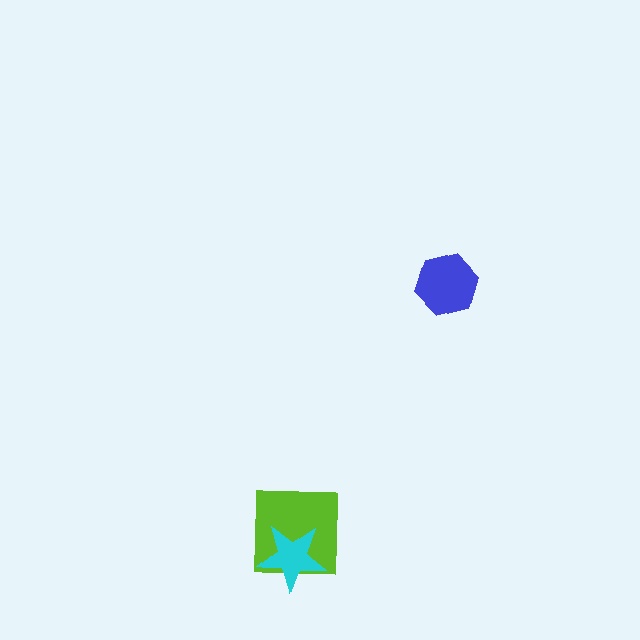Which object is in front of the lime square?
The cyan star is in front of the lime square.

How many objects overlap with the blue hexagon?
0 objects overlap with the blue hexagon.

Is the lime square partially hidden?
Yes, it is partially covered by another shape.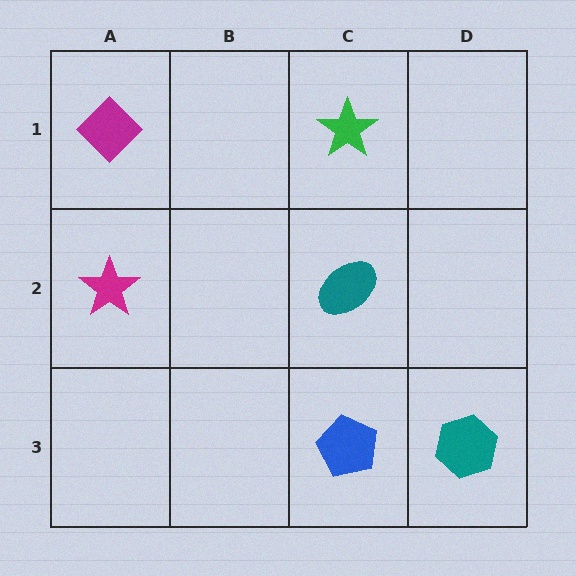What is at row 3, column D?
A teal hexagon.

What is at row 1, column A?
A magenta diamond.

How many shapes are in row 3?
2 shapes.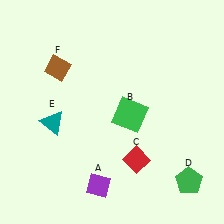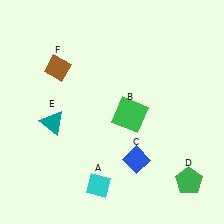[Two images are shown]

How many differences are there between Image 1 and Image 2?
There are 2 differences between the two images.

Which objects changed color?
A changed from purple to cyan. C changed from red to blue.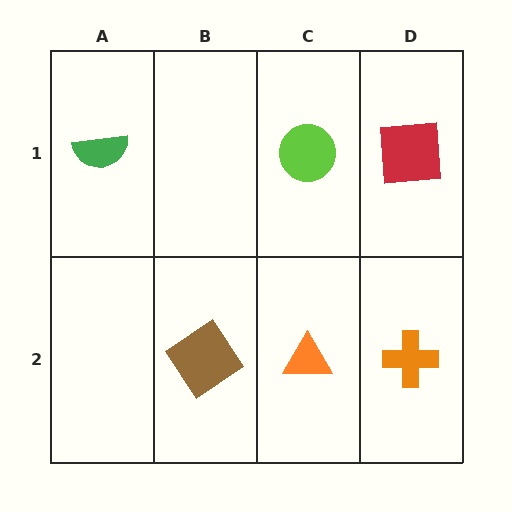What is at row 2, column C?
An orange triangle.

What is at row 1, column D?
A red square.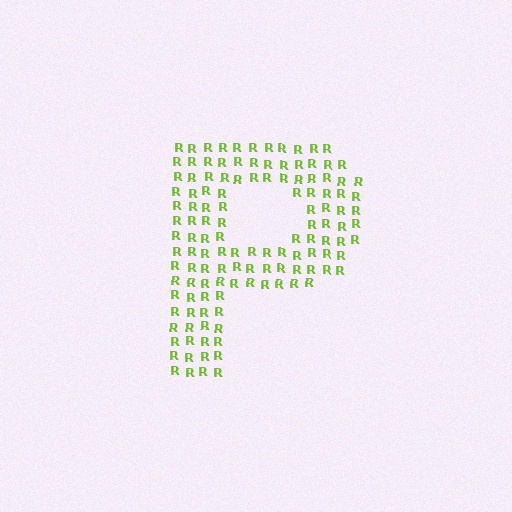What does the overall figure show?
The overall figure shows the letter P.